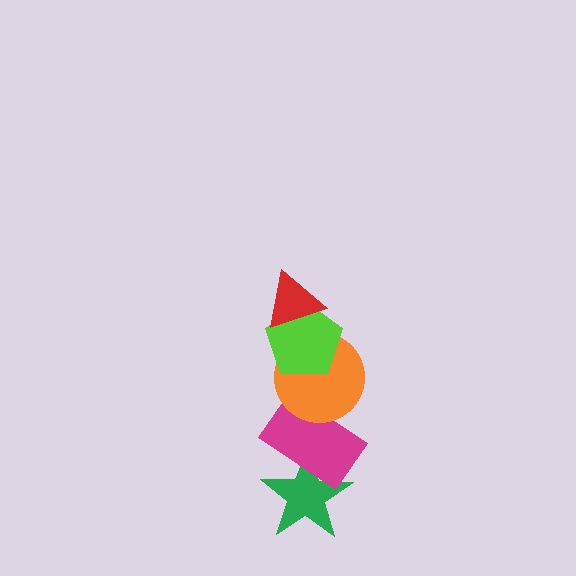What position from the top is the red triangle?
The red triangle is 1st from the top.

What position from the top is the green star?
The green star is 5th from the top.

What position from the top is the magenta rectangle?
The magenta rectangle is 4th from the top.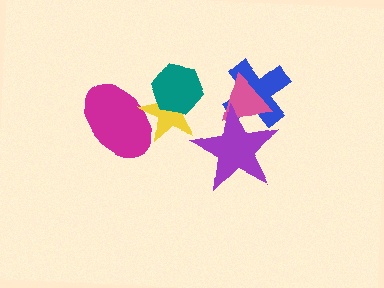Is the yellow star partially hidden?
Yes, it is partially covered by another shape.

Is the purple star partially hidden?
No, no other shape covers it.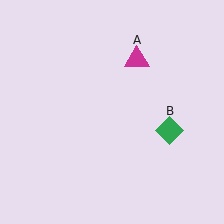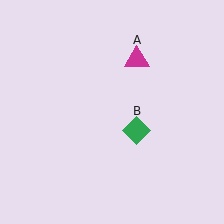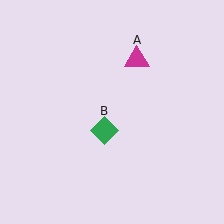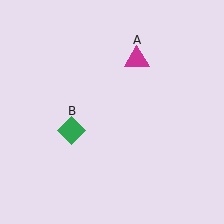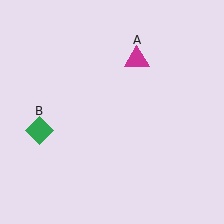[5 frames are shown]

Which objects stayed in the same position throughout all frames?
Magenta triangle (object A) remained stationary.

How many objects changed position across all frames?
1 object changed position: green diamond (object B).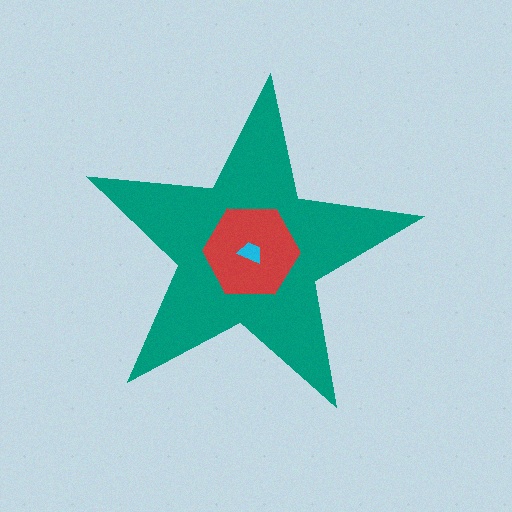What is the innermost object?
The cyan trapezoid.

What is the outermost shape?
The teal star.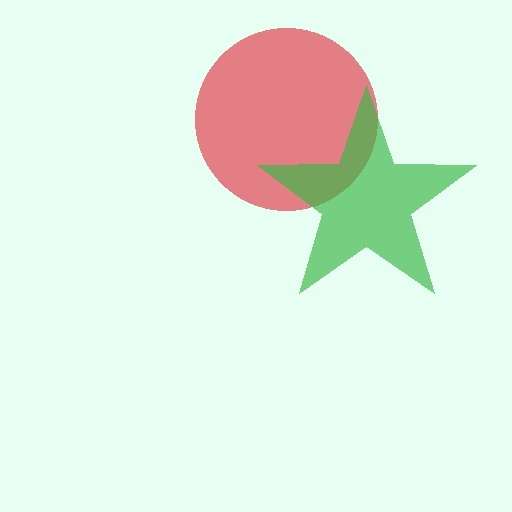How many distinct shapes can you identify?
There are 2 distinct shapes: a red circle, a green star.